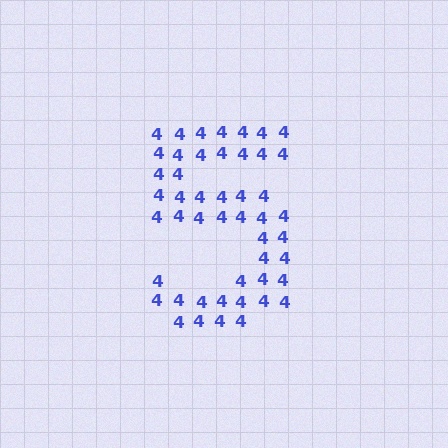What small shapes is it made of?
It is made of small digit 4's.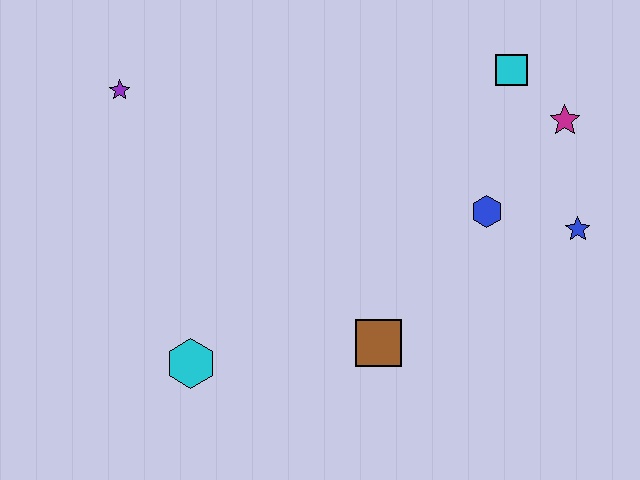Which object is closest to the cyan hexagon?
The brown square is closest to the cyan hexagon.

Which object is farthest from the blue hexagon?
The purple star is farthest from the blue hexagon.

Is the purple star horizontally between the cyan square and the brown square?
No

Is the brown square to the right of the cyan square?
No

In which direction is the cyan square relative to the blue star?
The cyan square is above the blue star.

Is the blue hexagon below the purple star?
Yes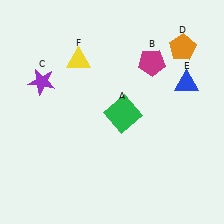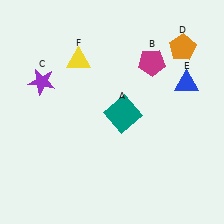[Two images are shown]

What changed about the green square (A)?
In Image 1, A is green. In Image 2, it changed to teal.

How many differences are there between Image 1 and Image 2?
There is 1 difference between the two images.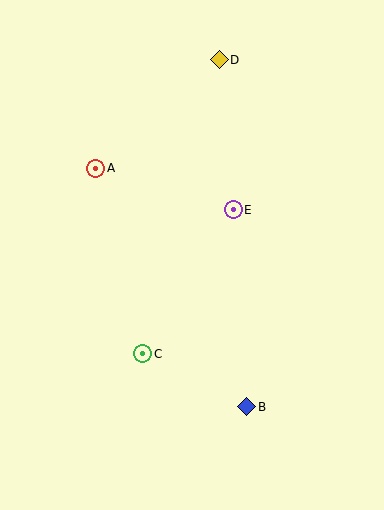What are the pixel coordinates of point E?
Point E is at (233, 210).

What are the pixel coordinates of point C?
Point C is at (143, 354).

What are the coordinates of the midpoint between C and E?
The midpoint between C and E is at (188, 282).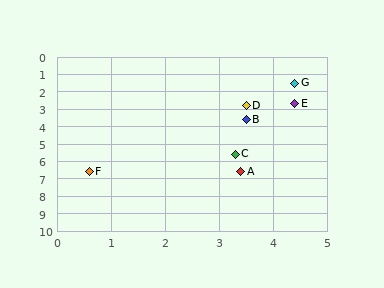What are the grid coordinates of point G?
Point G is at approximately (4.4, 1.5).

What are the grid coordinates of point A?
Point A is at approximately (3.4, 6.6).